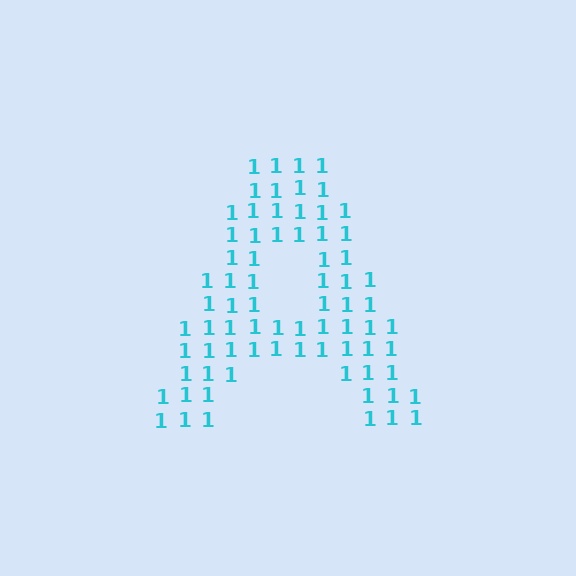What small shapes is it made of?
It is made of small digit 1's.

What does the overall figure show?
The overall figure shows the letter A.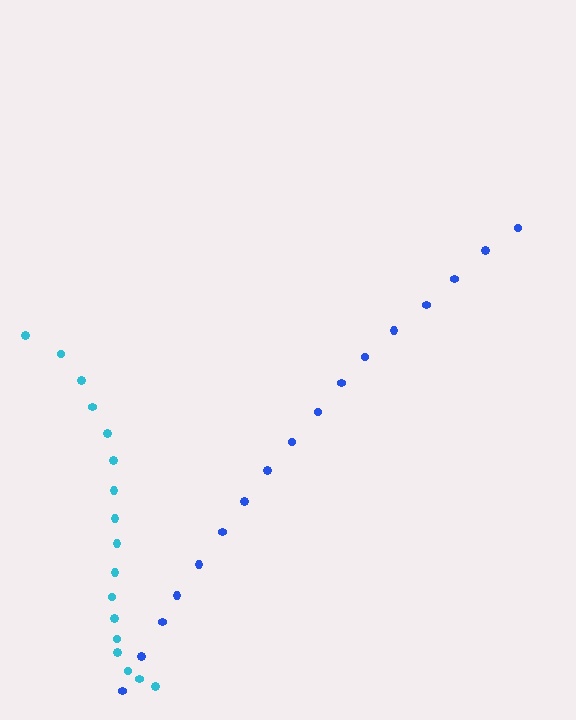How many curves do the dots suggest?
There are 2 distinct paths.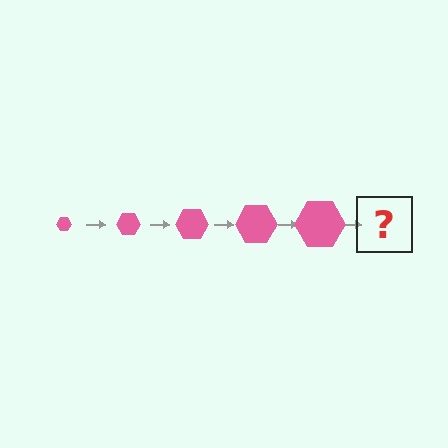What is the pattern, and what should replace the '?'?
The pattern is that the hexagon gets progressively larger each step. The '?' should be a pink hexagon, larger than the previous one.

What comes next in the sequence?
The next element should be a pink hexagon, larger than the previous one.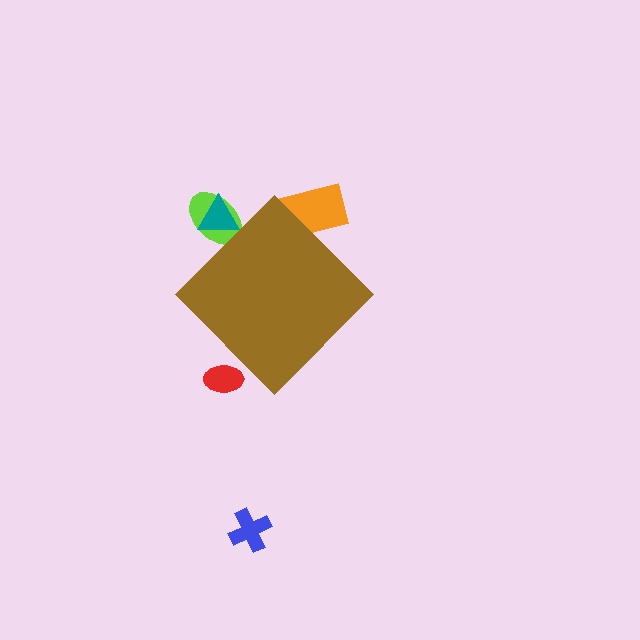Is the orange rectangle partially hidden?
Yes, the orange rectangle is partially hidden behind the brown diamond.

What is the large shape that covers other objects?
A brown diamond.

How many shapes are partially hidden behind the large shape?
4 shapes are partially hidden.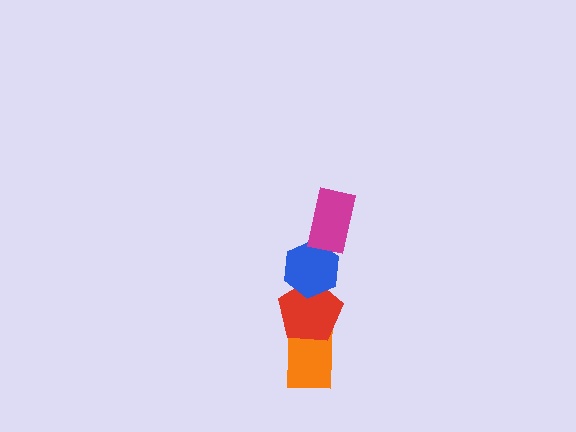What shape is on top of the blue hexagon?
The magenta rectangle is on top of the blue hexagon.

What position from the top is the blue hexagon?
The blue hexagon is 2nd from the top.